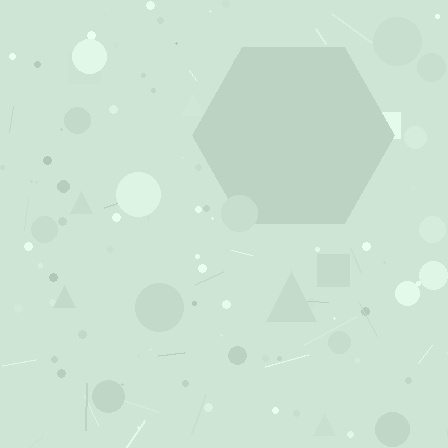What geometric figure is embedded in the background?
A hexagon is embedded in the background.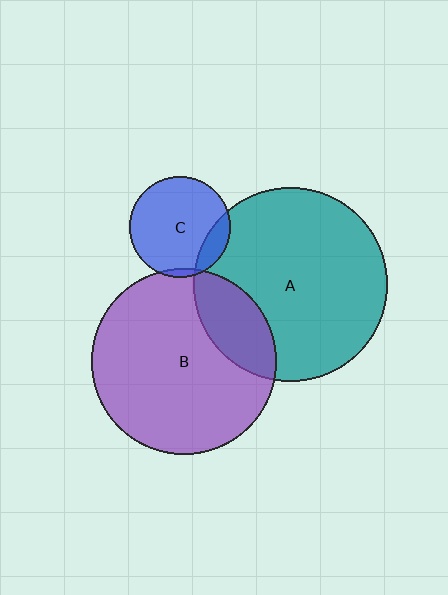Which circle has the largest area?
Circle A (teal).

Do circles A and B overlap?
Yes.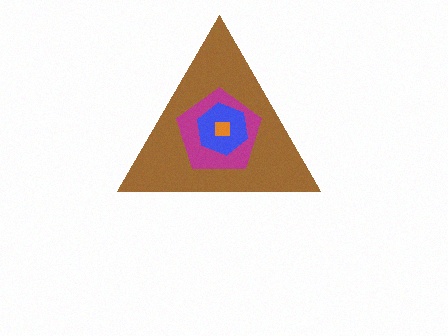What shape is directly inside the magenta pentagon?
The blue hexagon.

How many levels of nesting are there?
4.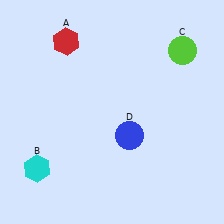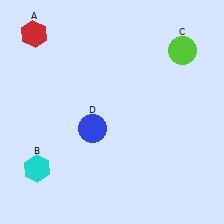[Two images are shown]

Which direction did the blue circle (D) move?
The blue circle (D) moved left.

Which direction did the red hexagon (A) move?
The red hexagon (A) moved left.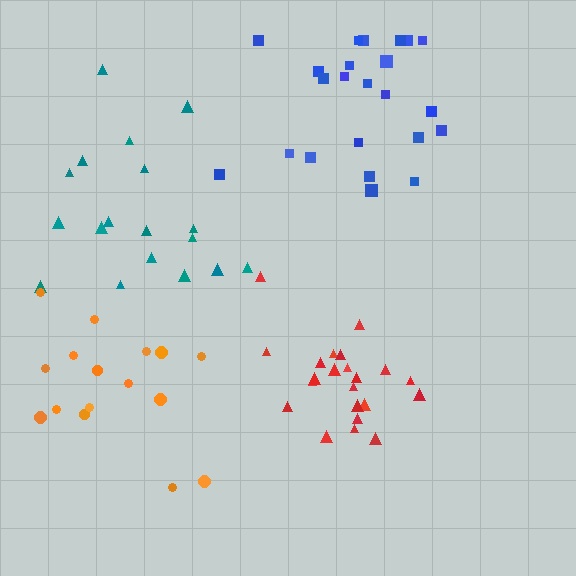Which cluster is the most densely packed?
Red.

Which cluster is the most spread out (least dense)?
Orange.